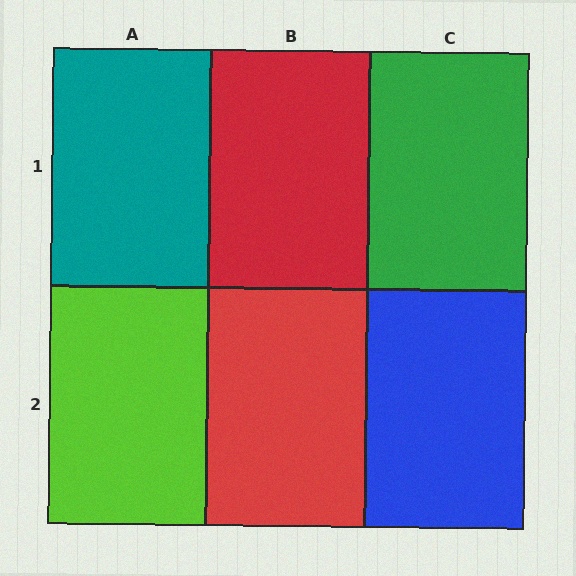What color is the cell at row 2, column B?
Red.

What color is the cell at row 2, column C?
Blue.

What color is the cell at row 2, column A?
Lime.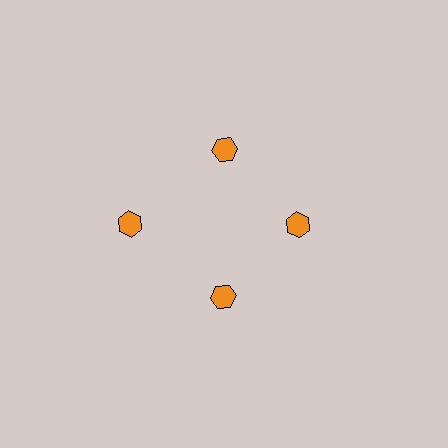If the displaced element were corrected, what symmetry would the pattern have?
It would have 4-fold rotational symmetry — the pattern would map onto itself every 90 degrees.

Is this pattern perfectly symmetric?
No. The 4 orange hexagons are arranged in a ring, but one element near the 9 o'clock position is pushed outward from the center, breaking the 4-fold rotational symmetry.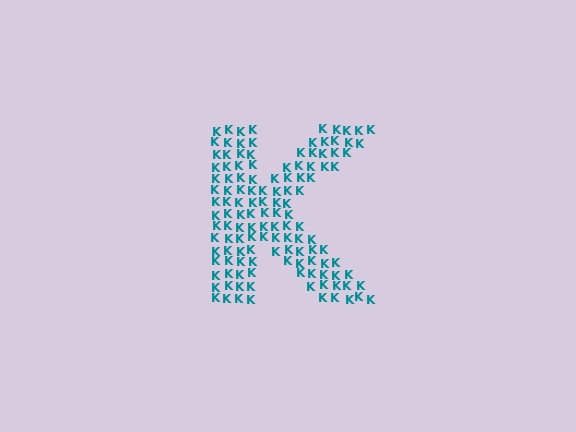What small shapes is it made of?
It is made of small letter K's.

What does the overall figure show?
The overall figure shows the letter K.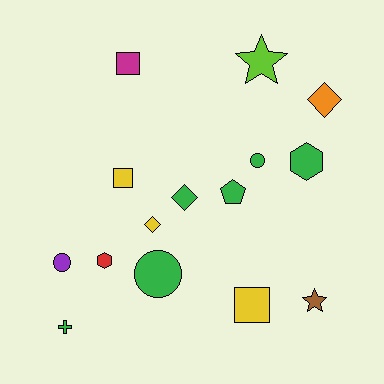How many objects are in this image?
There are 15 objects.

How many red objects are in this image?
There is 1 red object.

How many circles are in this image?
There are 3 circles.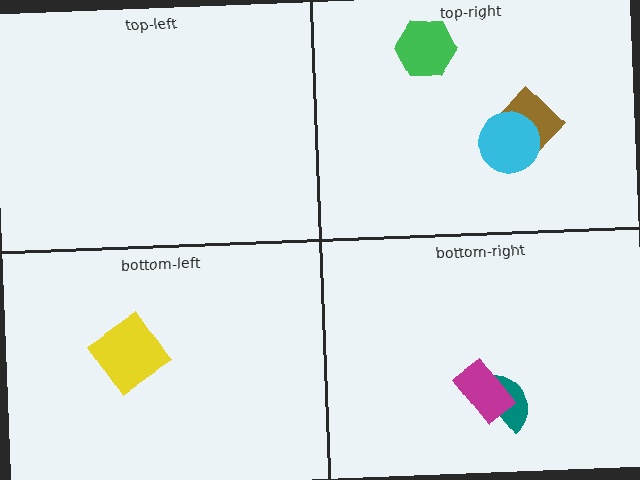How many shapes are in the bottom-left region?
1.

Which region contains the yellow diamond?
The bottom-left region.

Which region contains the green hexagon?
The top-right region.